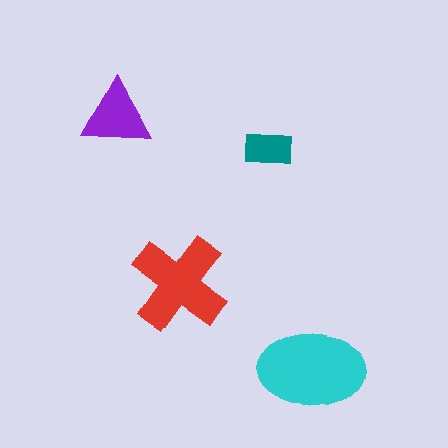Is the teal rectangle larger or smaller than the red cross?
Smaller.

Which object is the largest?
The cyan ellipse.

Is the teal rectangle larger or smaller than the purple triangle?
Smaller.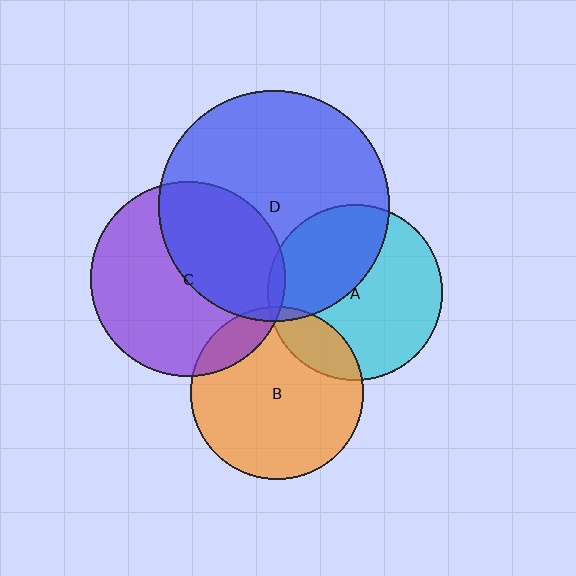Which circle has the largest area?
Circle D (blue).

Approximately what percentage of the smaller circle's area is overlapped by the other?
Approximately 5%.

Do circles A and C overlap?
Yes.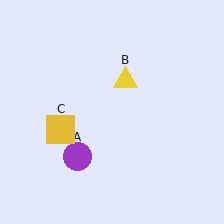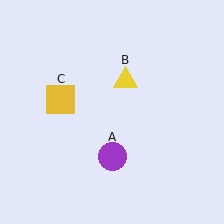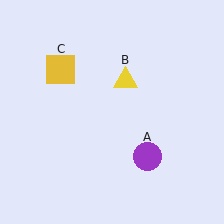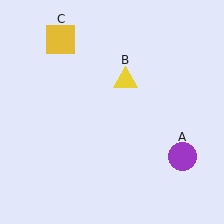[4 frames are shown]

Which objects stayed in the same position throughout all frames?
Yellow triangle (object B) remained stationary.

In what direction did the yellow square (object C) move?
The yellow square (object C) moved up.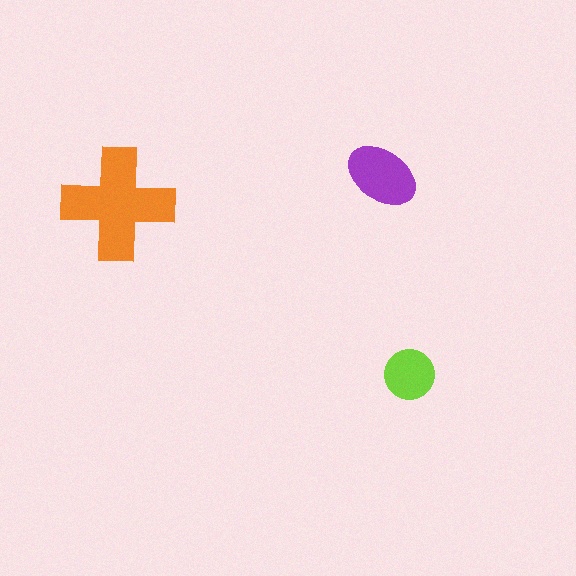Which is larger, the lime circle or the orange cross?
The orange cross.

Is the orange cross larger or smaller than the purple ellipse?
Larger.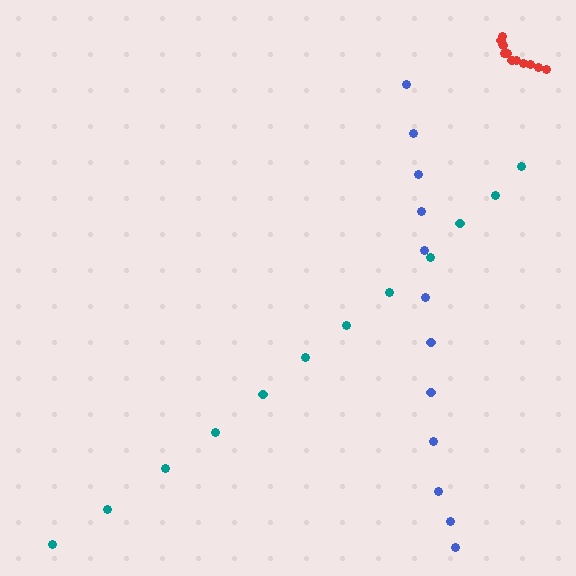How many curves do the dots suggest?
There are 3 distinct paths.